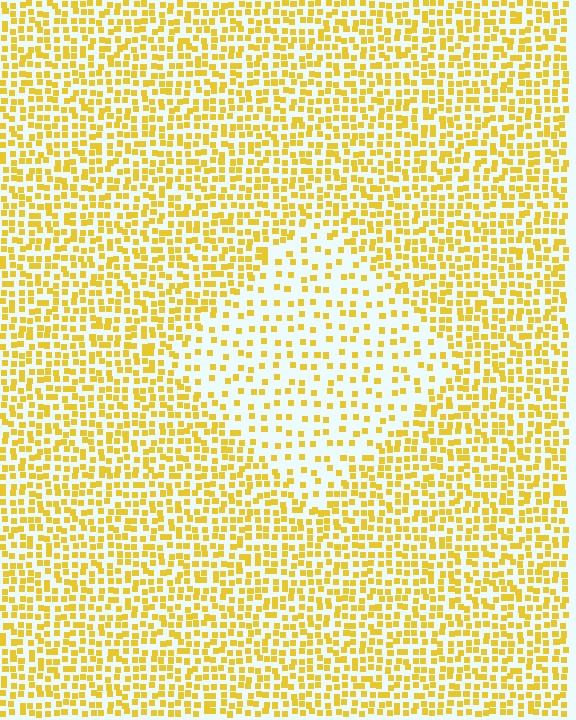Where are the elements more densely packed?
The elements are more densely packed outside the diamond boundary.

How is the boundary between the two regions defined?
The boundary is defined by a change in element density (approximately 2.2x ratio). All elements are the same color, size, and shape.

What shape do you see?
I see a diamond.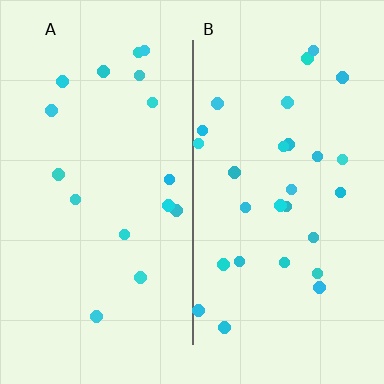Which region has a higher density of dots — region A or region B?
B (the right).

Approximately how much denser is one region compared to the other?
Approximately 1.7× — region B over region A.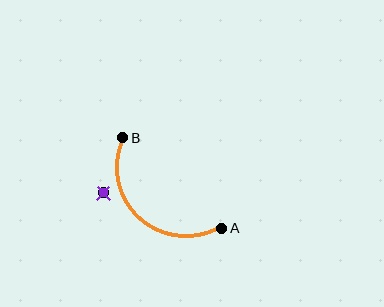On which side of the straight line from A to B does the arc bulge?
The arc bulges below and to the left of the straight line connecting A and B.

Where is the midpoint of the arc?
The arc midpoint is the point on the curve farthest from the straight line joining A and B. It sits below and to the left of that line.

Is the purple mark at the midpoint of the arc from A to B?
No — the purple mark does not lie on the arc at all. It sits slightly outside the curve.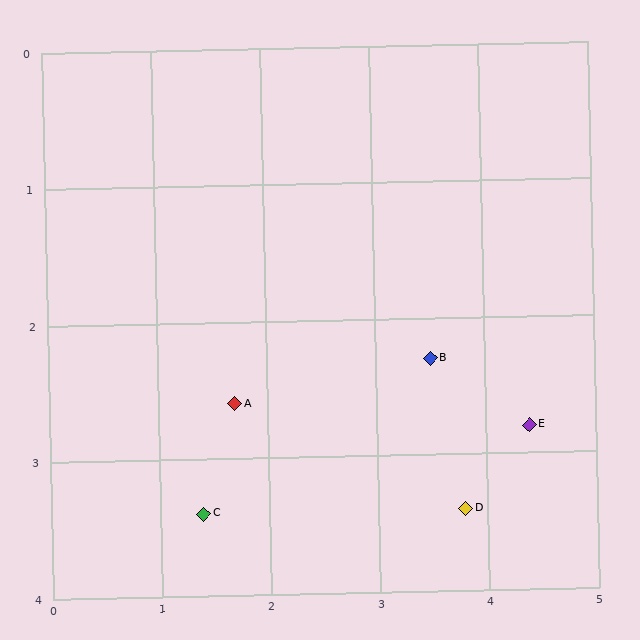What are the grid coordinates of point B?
Point B is at approximately (3.5, 2.3).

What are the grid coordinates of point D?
Point D is at approximately (3.8, 3.4).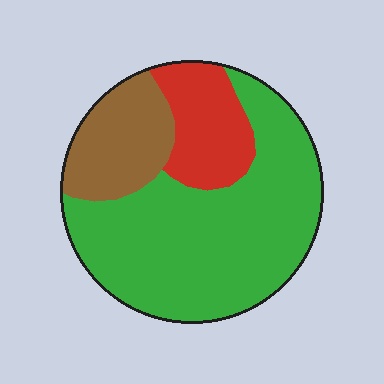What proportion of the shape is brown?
Brown takes up about one fifth (1/5) of the shape.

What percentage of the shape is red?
Red takes up about one sixth (1/6) of the shape.